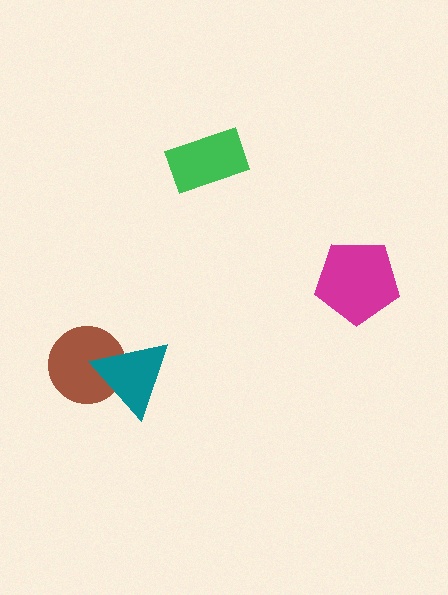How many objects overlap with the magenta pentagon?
0 objects overlap with the magenta pentagon.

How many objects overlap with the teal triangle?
1 object overlaps with the teal triangle.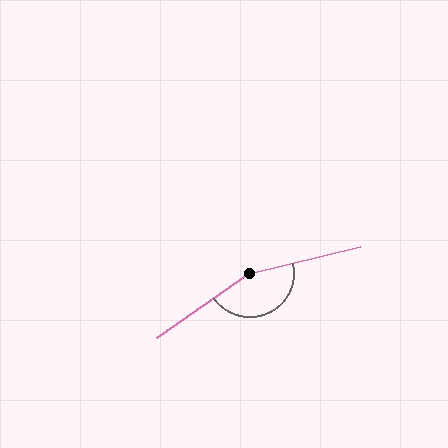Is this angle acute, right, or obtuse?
It is obtuse.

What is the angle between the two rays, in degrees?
Approximately 159 degrees.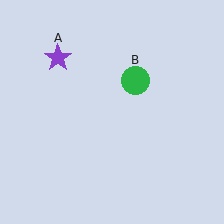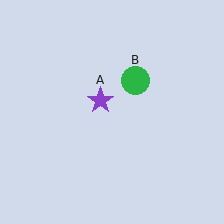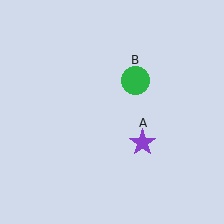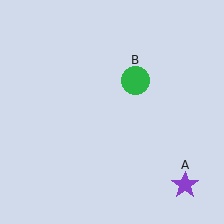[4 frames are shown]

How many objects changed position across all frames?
1 object changed position: purple star (object A).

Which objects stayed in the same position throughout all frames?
Green circle (object B) remained stationary.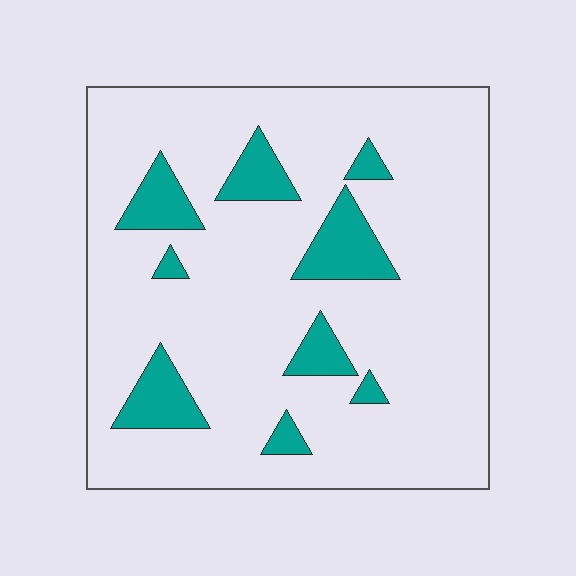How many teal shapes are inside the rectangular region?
9.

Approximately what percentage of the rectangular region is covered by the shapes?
Approximately 15%.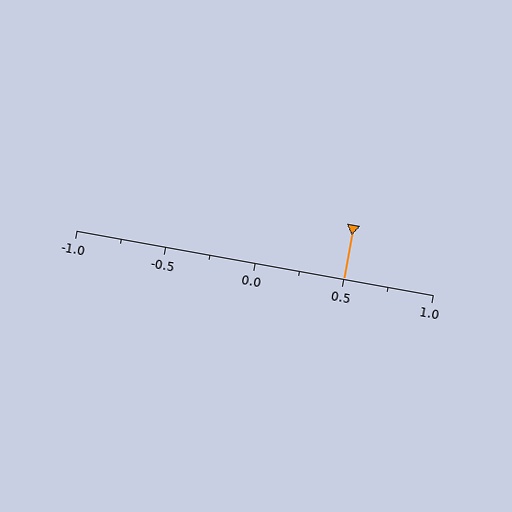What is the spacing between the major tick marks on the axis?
The major ticks are spaced 0.5 apart.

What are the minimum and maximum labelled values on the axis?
The axis runs from -1.0 to 1.0.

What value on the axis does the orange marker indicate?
The marker indicates approximately 0.5.